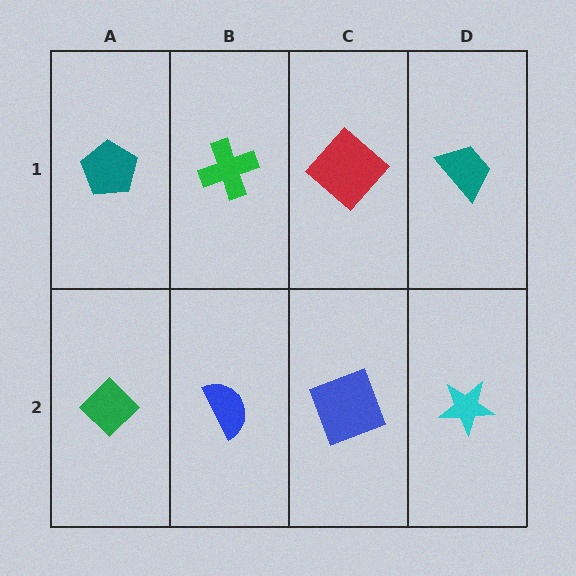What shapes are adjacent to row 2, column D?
A teal trapezoid (row 1, column D), a blue square (row 2, column C).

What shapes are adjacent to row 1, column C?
A blue square (row 2, column C), a green cross (row 1, column B), a teal trapezoid (row 1, column D).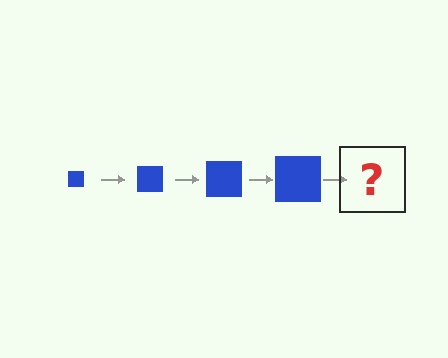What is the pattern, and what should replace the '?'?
The pattern is that the square gets progressively larger each step. The '?' should be a blue square, larger than the previous one.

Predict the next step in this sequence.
The next step is a blue square, larger than the previous one.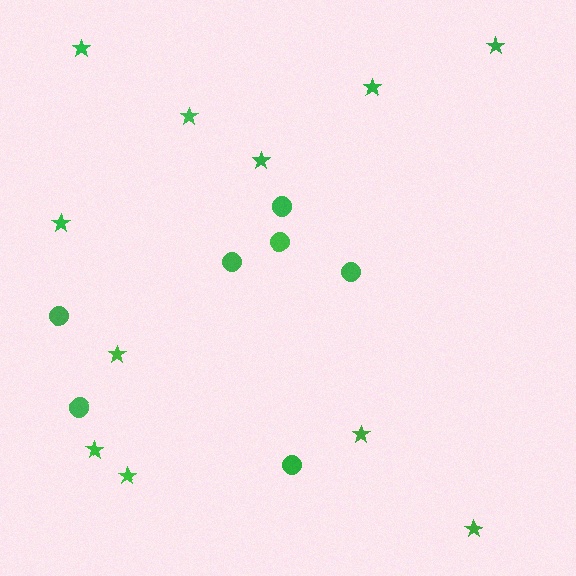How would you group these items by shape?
There are 2 groups: one group of circles (7) and one group of stars (11).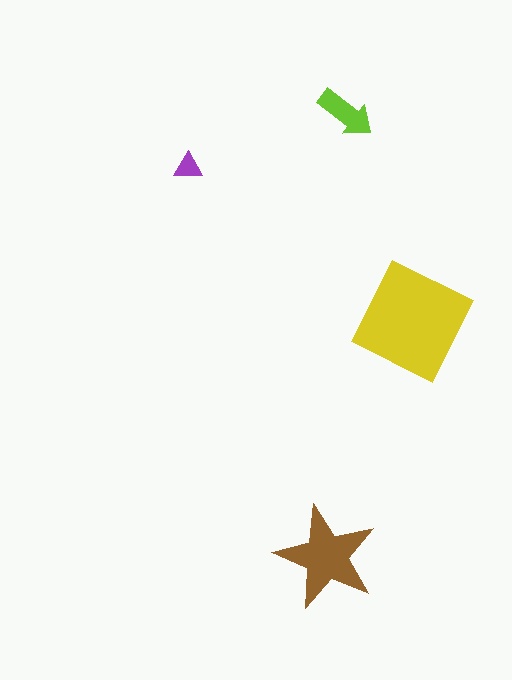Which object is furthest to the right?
The yellow square is rightmost.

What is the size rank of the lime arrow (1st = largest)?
3rd.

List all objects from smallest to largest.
The purple triangle, the lime arrow, the brown star, the yellow square.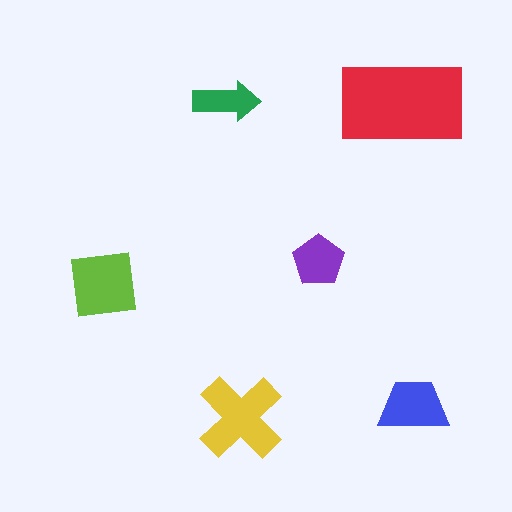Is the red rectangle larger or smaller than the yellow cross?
Larger.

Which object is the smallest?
The green arrow.